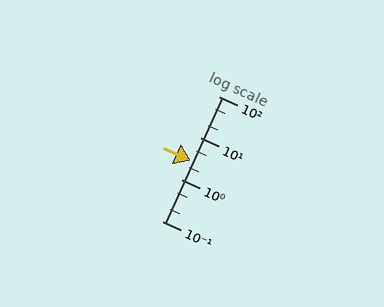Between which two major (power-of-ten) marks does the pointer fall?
The pointer is between 1 and 10.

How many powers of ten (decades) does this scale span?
The scale spans 3 decades, from 0.1 to 100.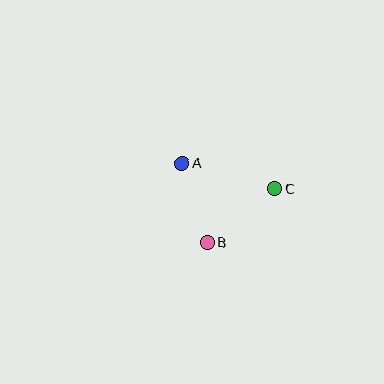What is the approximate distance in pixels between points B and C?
The distance between B and C is approximately 87 pixels.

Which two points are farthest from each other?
Points A and C are farthest from each other.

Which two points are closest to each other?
Points A and B are closest to each other.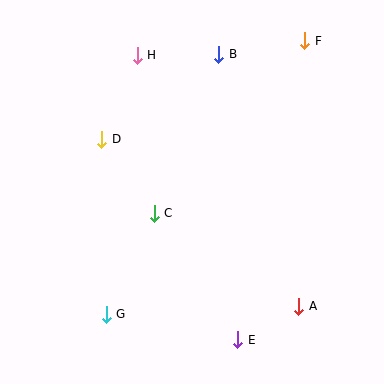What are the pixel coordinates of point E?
Point E is at (238, 340).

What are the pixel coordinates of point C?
Point C is at (154, 213).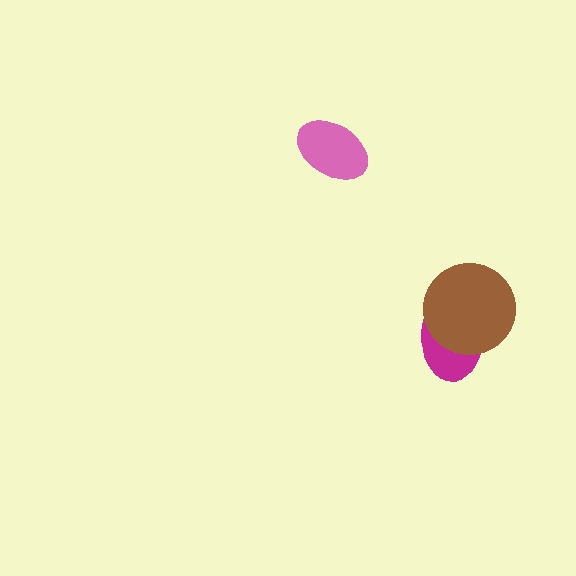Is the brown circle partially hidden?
No, no other shape covers it.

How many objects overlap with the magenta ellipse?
1 object overlaps with the magenta ellipse.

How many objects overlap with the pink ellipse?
0 objects overlap with the pink ellipse.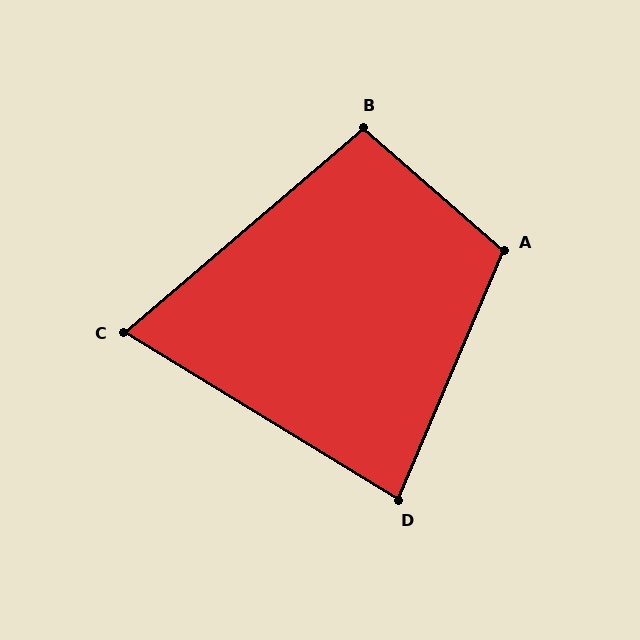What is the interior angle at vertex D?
Approximately 82 degrees (acute).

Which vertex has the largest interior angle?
A, at approximately 108 degrees.